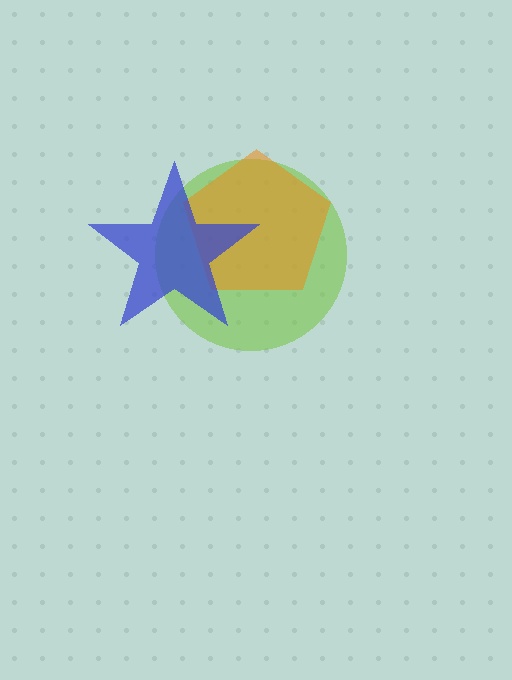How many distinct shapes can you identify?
There are 3 distinct shapes: a lime circle, an orange pentagon, a blue star.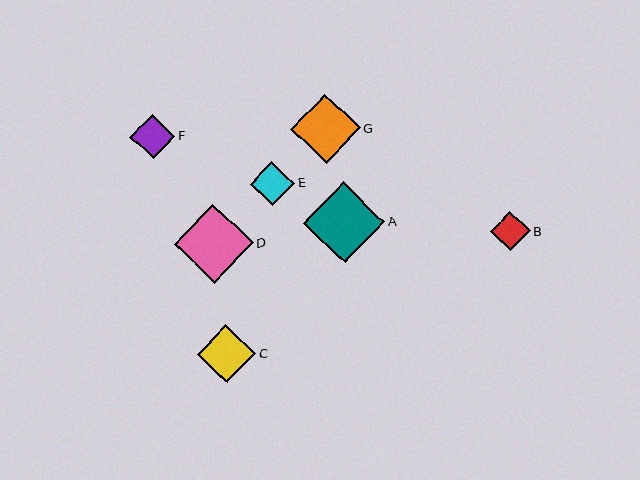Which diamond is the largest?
Diamond A is the largest with a size of approximately 81 pixels.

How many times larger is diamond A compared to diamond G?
Diamond A is approximately 1.2 times the size of diamond G.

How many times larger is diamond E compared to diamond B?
Diamond E is approximately 1.1 times the size of diamond B.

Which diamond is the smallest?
Diamond B is the smallest with a size of approximately 40 pixels.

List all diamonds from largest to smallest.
From largest to smallest: A, D, G, C, F, E, B.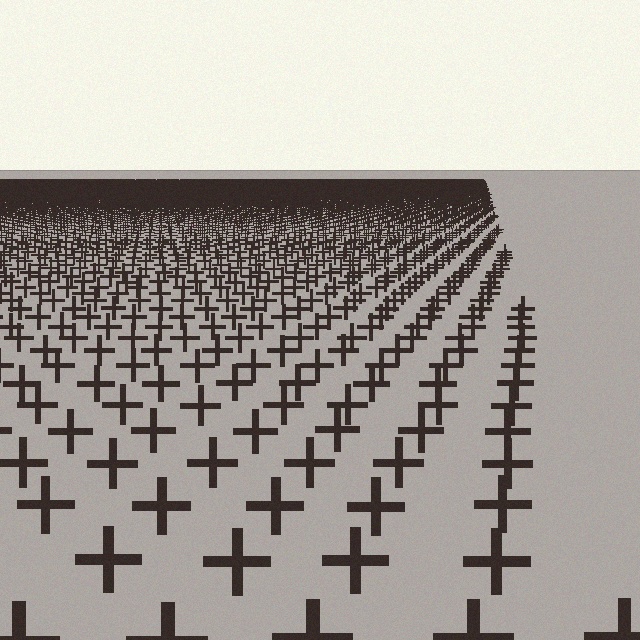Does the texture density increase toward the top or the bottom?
Density increases toward the top.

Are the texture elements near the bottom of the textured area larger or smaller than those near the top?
Larger. Near the bottom, elements are closer to the viewer and appear at a bigger on-screen size.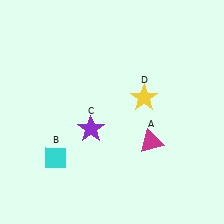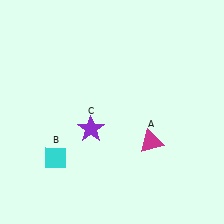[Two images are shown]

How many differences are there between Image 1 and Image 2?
There is 1 difference between the two images.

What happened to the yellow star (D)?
The yellow star (D) was removed in Image 2. It was in the top-right area of Image 1.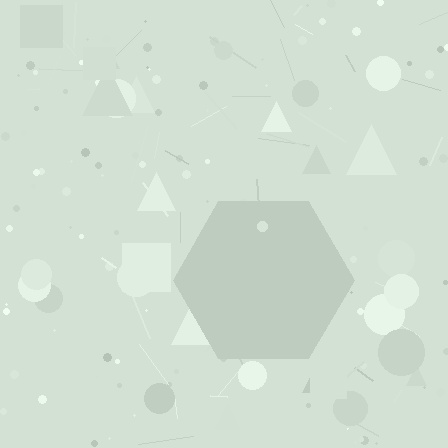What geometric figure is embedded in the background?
A hexagon is embedded in the background.